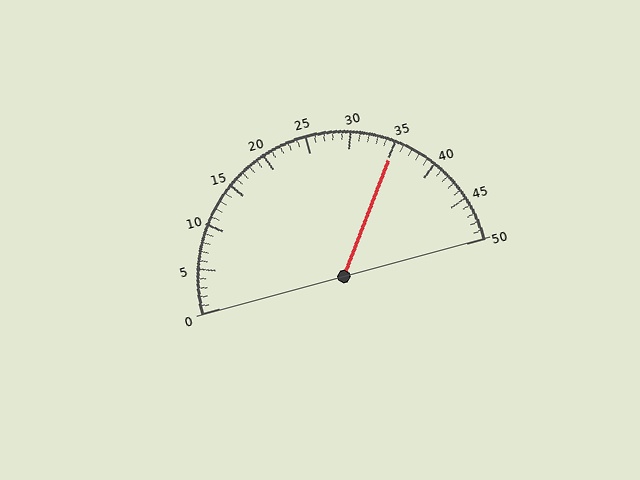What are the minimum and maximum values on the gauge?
The gauge ranges from 0 to 50.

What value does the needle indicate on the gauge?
The needle indicates approximately 35.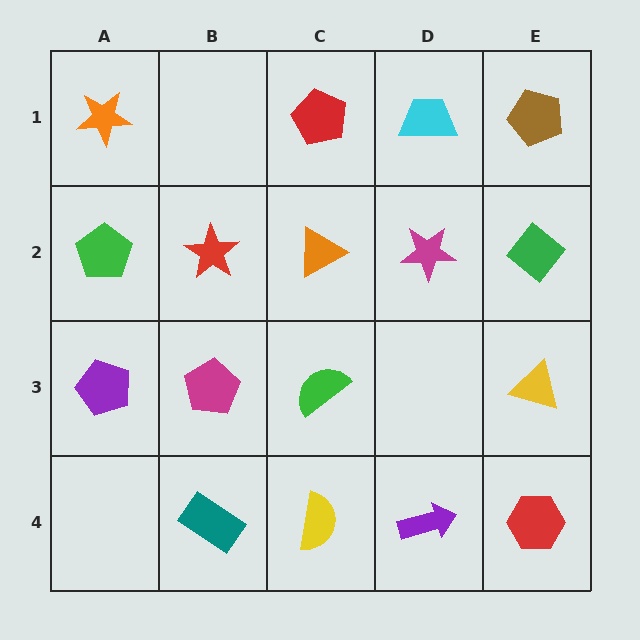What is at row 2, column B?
A red star.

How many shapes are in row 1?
4 shapes.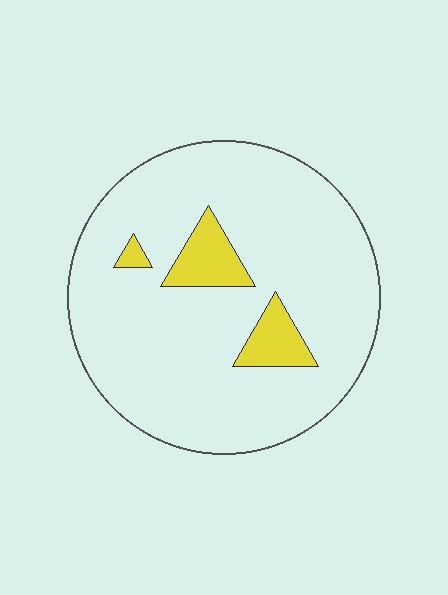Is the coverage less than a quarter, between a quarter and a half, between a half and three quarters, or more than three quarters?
Less than a quarter.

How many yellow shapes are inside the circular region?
3.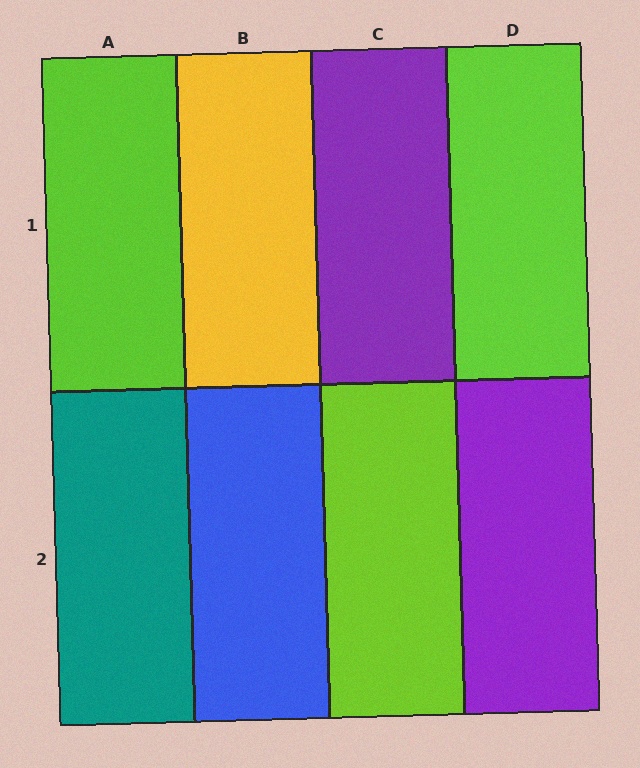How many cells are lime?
3 cells are lime.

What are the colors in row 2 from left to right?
Teal, blue, lime, purple.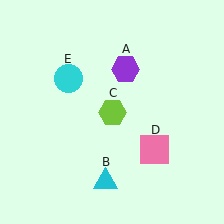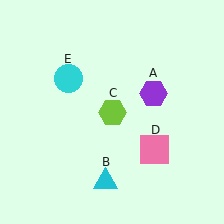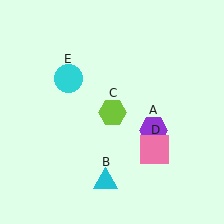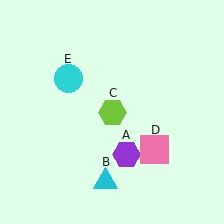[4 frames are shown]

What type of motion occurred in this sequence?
The purple hexagon (object A) rotated clockwise around the center of the scene.